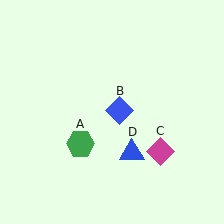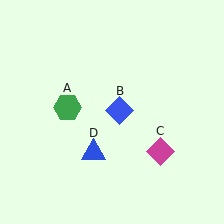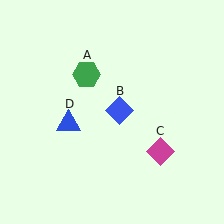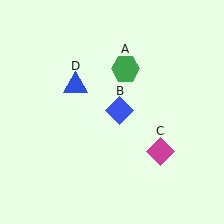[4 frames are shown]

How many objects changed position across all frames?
2 objects changed position: green hexagon (object A), blue triangle (object D).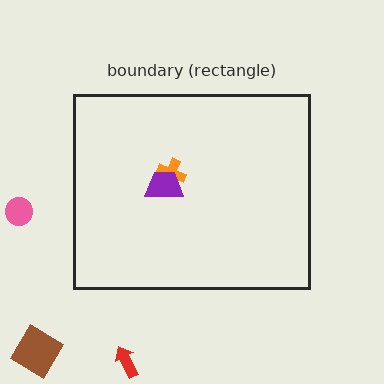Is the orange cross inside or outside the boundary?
Inside.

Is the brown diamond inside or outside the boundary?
Outside.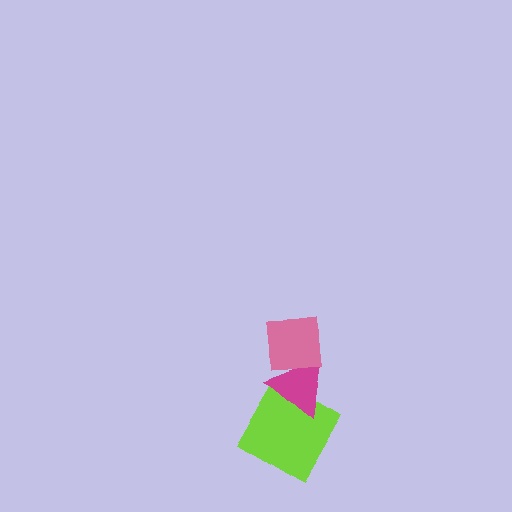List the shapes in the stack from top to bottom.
From top to bottom: the pink square, the magenta triangle, the lime diamond.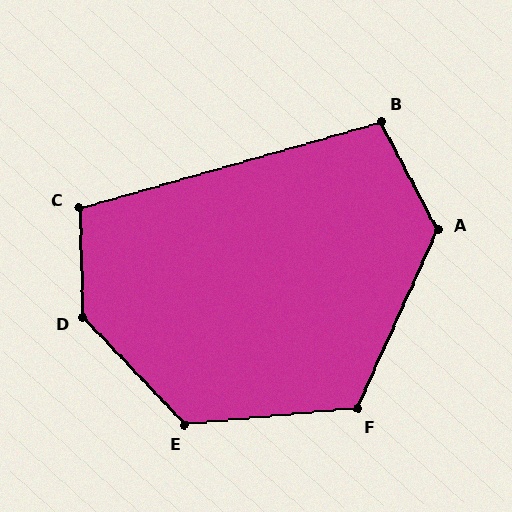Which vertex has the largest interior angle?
D, at approximately 139 degrees.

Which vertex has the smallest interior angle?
B, at approximately 102 degrees.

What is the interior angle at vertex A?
Approximately 128 degrees (obtuse).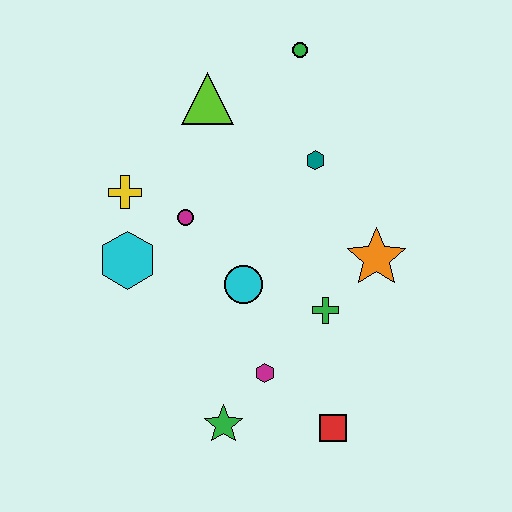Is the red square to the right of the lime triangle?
Yes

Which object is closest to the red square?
The magenta hexagon is closest to the red square.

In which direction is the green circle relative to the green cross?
The green circle is above the green cross.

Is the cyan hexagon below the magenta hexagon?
No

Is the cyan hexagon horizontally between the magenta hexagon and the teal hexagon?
No